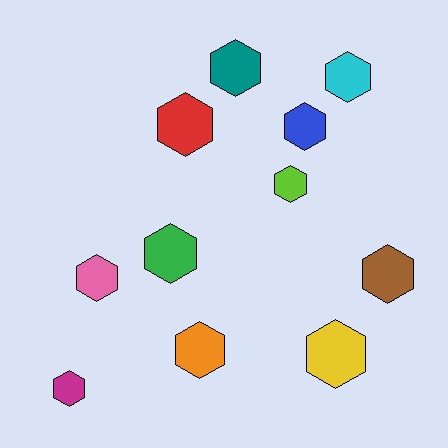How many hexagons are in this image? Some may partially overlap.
There are 11 hexagons.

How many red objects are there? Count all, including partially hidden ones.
There is 1 red object.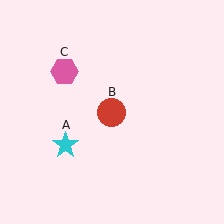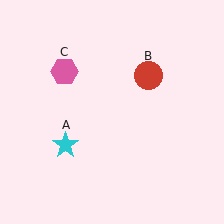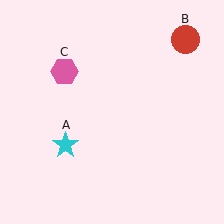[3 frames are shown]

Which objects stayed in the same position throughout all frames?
Cyan star (object A) and pink hexagon (object C) remained stationary.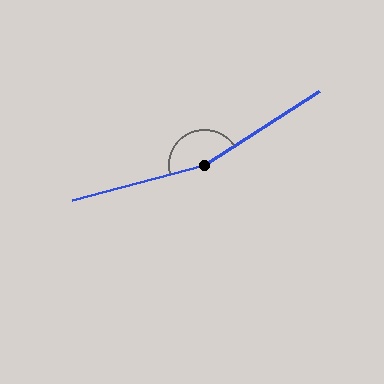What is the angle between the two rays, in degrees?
Approximately 163 degrees.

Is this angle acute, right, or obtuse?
It is obtuse.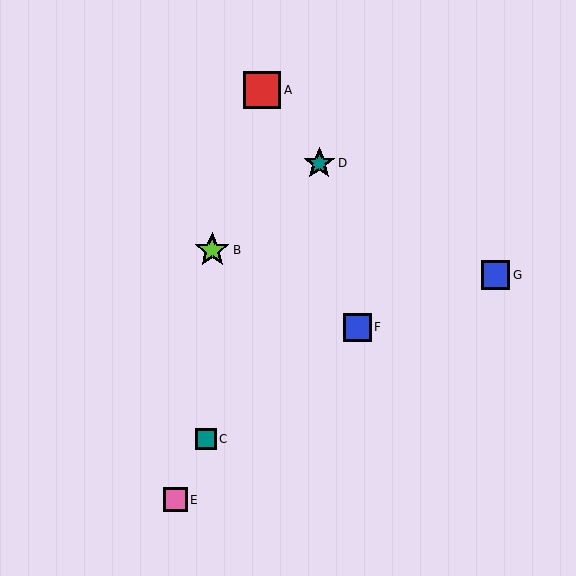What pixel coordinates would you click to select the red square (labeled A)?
Click at (262, 90) to select the red square A.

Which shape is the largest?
The red square (labeled A) is the largest.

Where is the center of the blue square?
The center of the blue square is at (496, 275).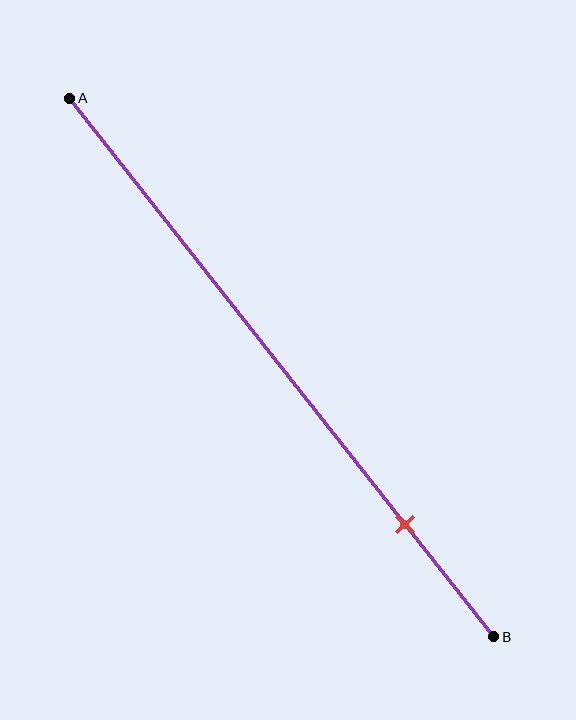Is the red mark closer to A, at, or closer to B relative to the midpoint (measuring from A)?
The red mark is closer to point B than the midpoint of segment AB.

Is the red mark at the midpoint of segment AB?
No, the mark is at about 80% from A, not at the 50% midpoint.